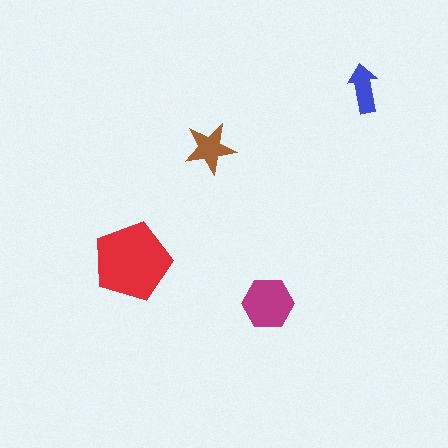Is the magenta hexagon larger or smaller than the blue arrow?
Larger.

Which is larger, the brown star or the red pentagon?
The red pentagon.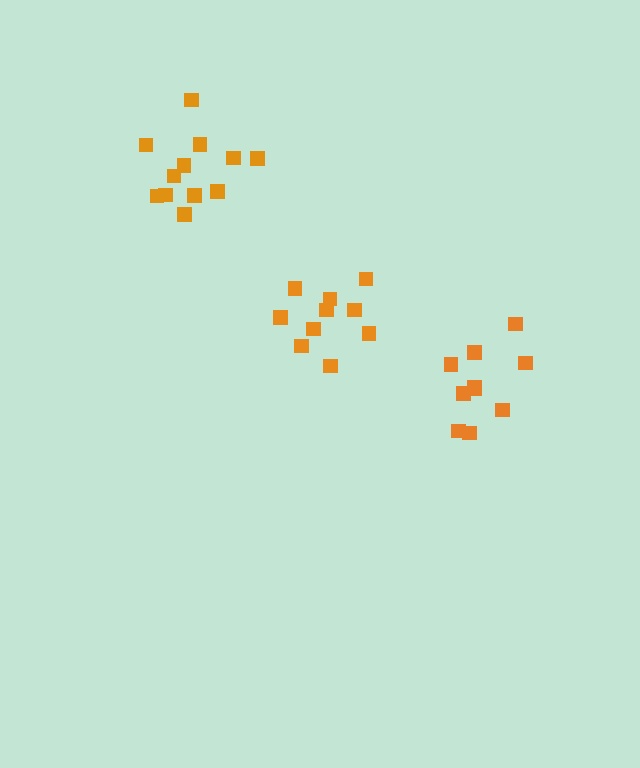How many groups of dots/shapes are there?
There are 3 groups.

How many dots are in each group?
Group 1: 10 dots, Group 2: 10 dots, Group 3: 12 dots (32 total).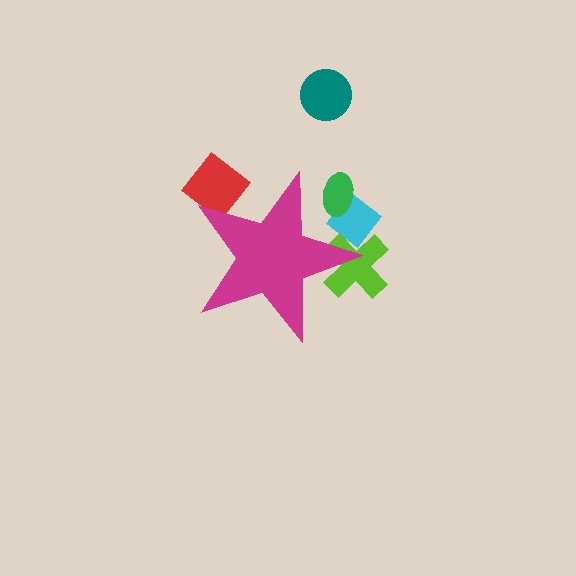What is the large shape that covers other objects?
A magenta star.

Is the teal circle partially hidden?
No, the teal circle is fully visible.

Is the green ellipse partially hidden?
Yes, the green ellipse is partially hidden behind the magenta star.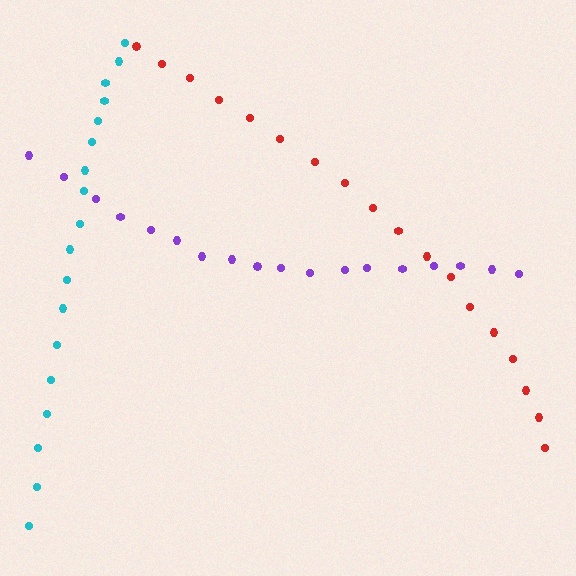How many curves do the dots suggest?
There are 3 distinct paths.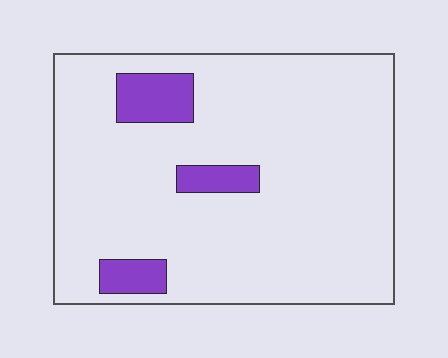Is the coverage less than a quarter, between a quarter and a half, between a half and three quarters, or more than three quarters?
Less than a quarter.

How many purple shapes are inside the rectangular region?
3.